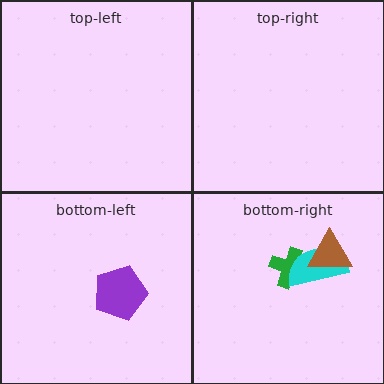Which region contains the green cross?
The bottom-right region.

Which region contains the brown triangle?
The bottom-right region.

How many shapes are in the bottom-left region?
1.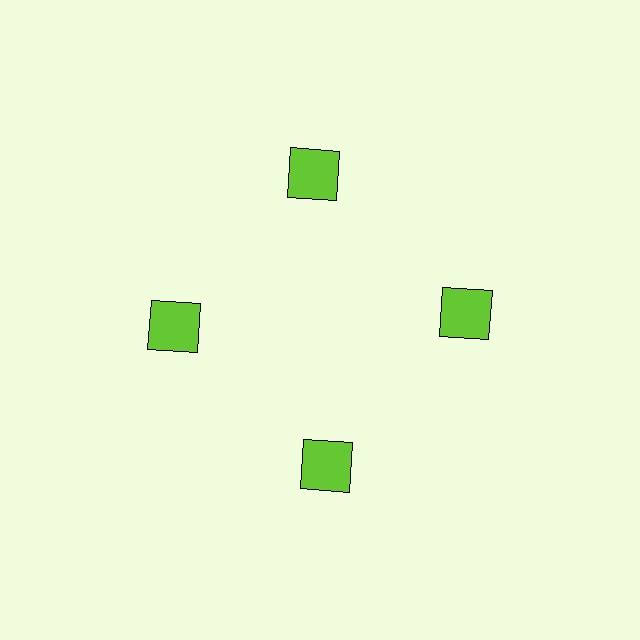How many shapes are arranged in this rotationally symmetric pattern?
There are 4 shapes, arranged in 4 groups of 1.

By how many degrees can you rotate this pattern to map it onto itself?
The pattern maps onto itself every 90 degrees of rotation.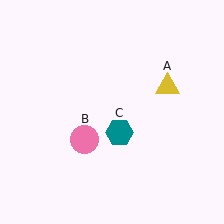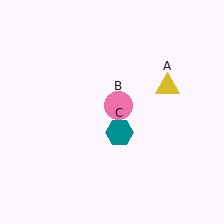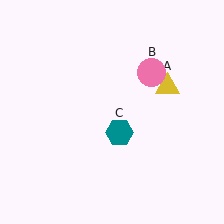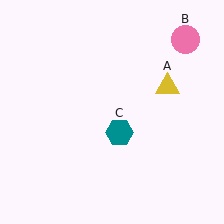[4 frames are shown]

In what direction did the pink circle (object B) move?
The pink circle (object B) moved up and to the right.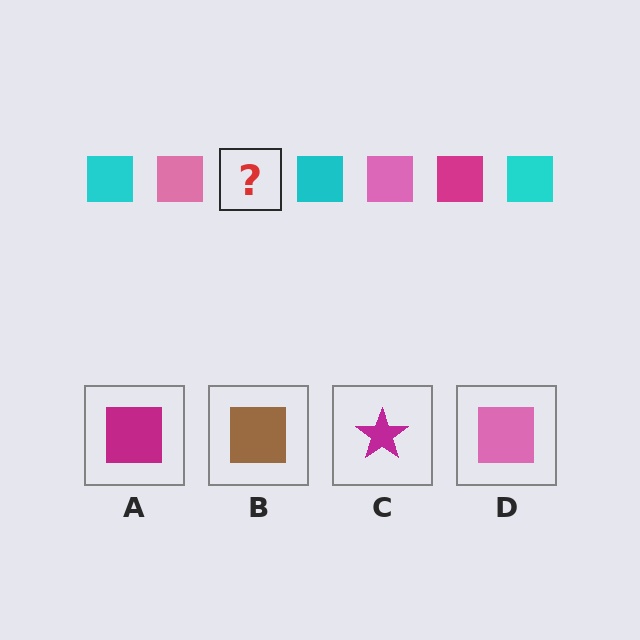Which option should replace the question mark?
Option A.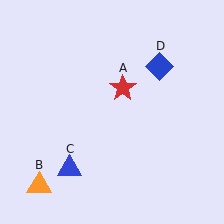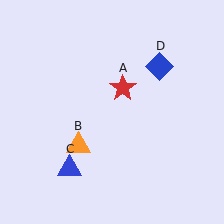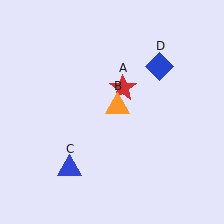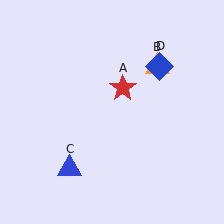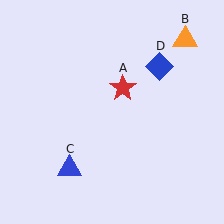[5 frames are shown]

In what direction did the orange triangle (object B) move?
The orange triangle (object B) moved up and to the right.